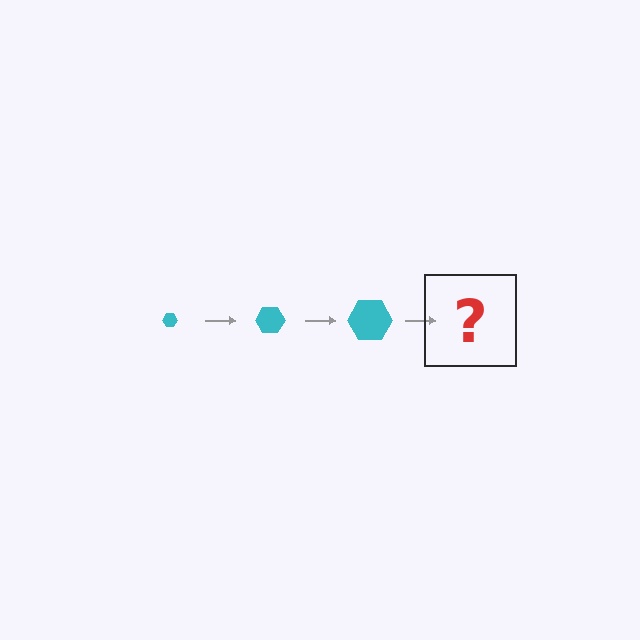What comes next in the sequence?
The next element should be a cyan hexagon, larger than the previous one.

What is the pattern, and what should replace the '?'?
The pattern is that the hexagon gets progressively larger each step. The '?' should be a cyan hexagon, larger than the previous one.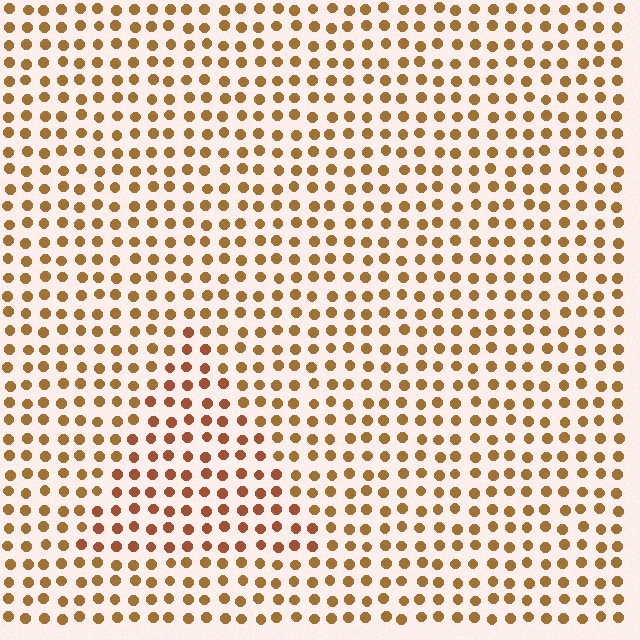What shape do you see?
I see a triangle.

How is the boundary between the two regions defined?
The boundary is defined purely by a slight shift in hue (about 19 degrees). Spacing, size, and orientation are identical on both sides.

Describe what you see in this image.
The image is filled with small brown elements in a uniform arrangement. A triangle-shaped region is visible where the elements are tinted to a slightly different hue, forming a subtle color boundary.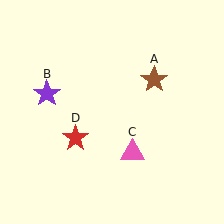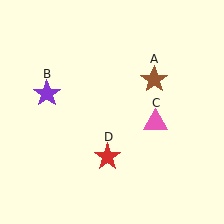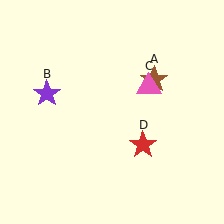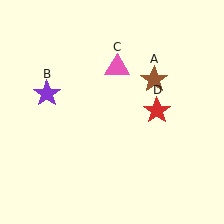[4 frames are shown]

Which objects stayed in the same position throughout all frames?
Brown star (object A) and purple star (object B) remained stationary.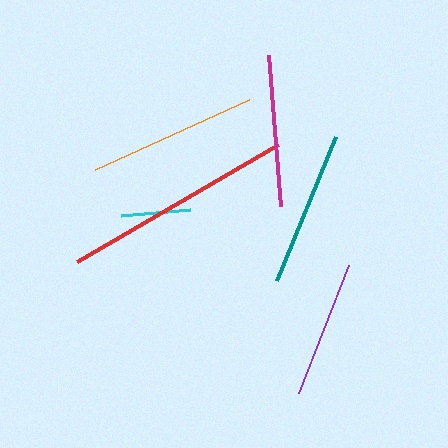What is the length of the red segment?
The red segment is approximately 233 pixels long.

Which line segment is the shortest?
The cyan line is the shortest at approximately 70 pixels.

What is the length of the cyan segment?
The cyan segment is approximately 70 pixels long.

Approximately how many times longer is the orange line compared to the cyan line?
The orange line is approximately 2.4 times the length of the cyan line.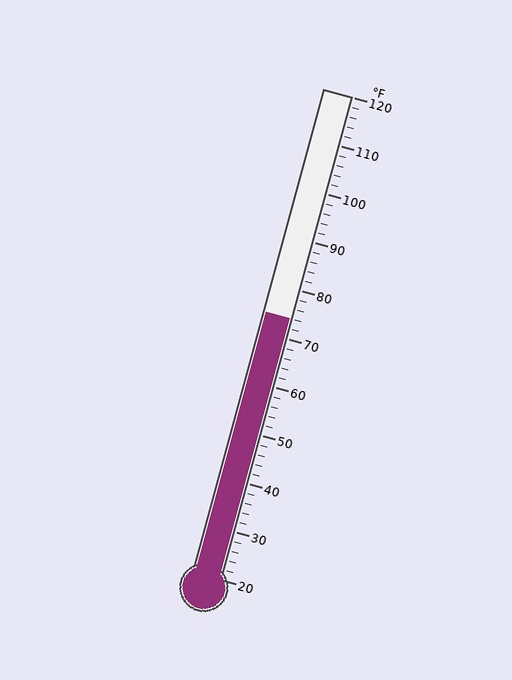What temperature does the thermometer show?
The thermometer shows approximately 74°F.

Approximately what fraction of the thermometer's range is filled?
The thermometer is filled to approximately 55% of its range.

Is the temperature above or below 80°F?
The temperature is below 80°F.